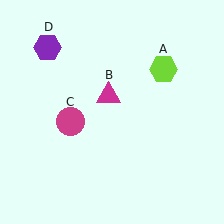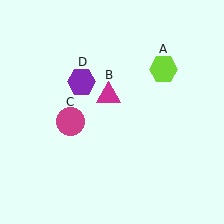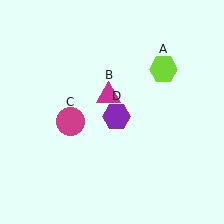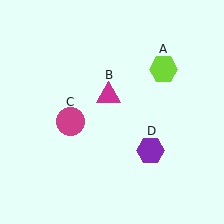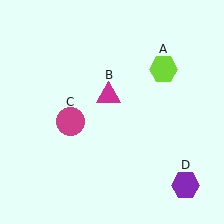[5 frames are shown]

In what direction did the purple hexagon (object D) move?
The purple hexagon (object D) moved down and to the right.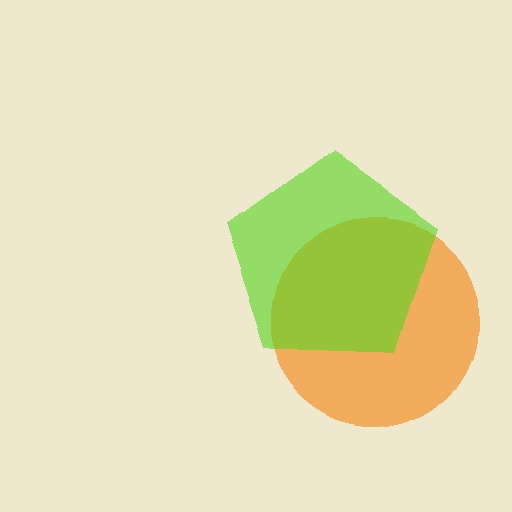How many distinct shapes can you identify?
There are 2 distinct shapes: an orange circle, a lime pentagon.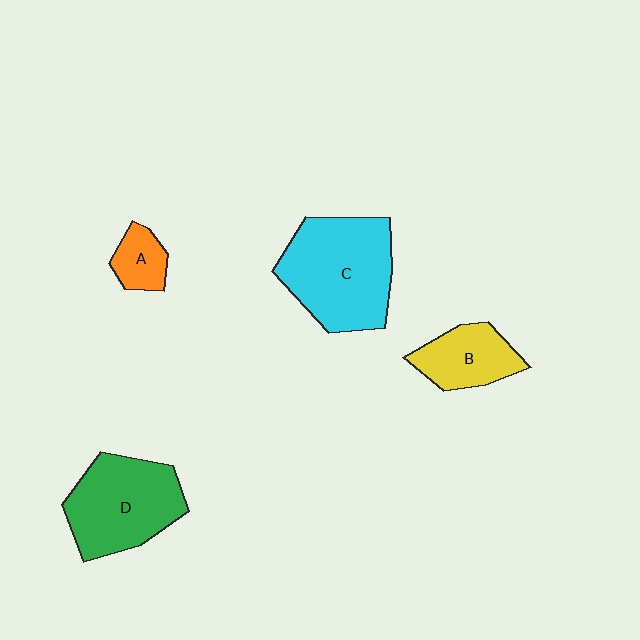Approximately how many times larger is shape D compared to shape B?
Approximately 1.7 times.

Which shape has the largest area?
Shape C (cyan).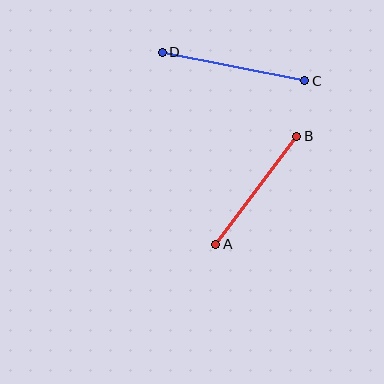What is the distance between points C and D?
The distance is approximately 146 pixels.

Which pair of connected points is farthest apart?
Points C and D are farthest apart.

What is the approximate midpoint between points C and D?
The midpoint is at approximately (234, 66) pixels.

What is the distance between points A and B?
The distance is approximately 135 pixels.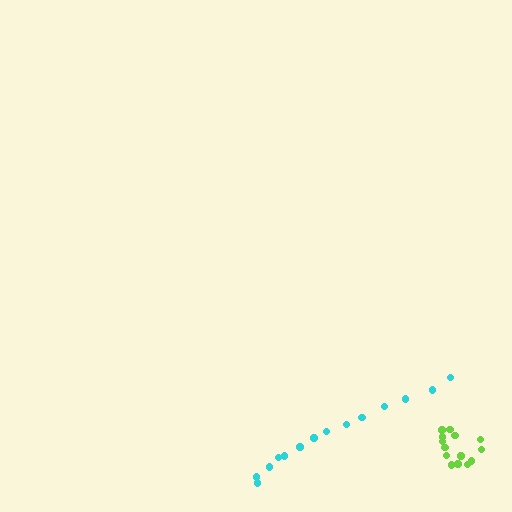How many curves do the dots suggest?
There are 2 distinct paths.